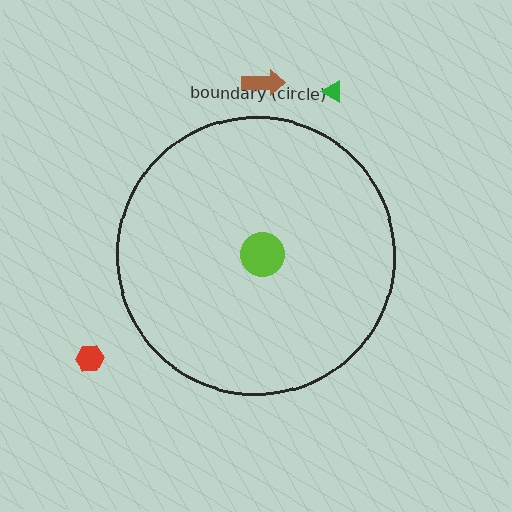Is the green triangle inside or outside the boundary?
Outside.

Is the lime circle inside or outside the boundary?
Inside.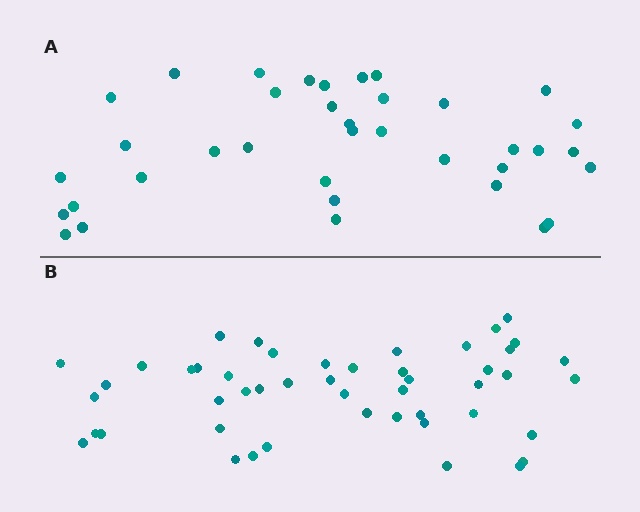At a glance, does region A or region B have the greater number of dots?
Region B (the bottom region) has more dots.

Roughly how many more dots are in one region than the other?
Region B has roughly 12 or so more dots than region A.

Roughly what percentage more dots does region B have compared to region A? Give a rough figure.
About 30% more.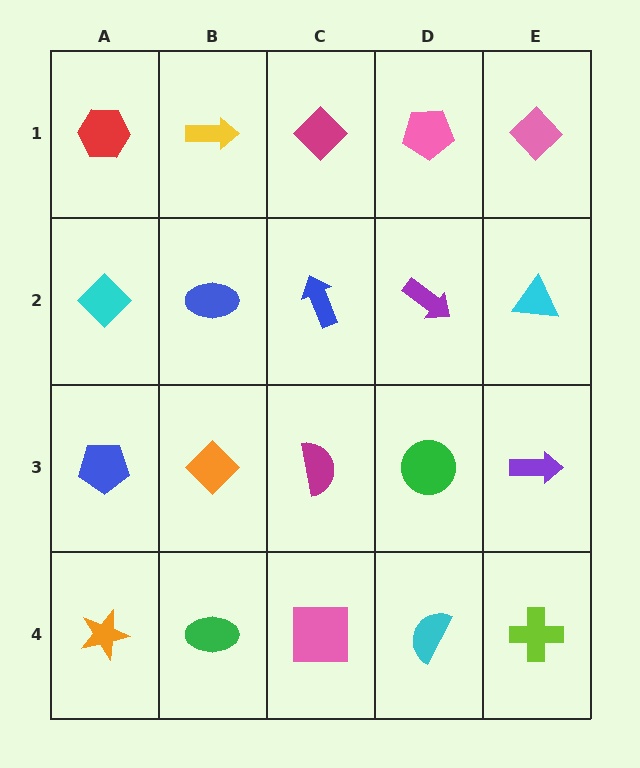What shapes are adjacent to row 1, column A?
A cyan diamond (row 2, column A), a yellow arrow (row 1, column B).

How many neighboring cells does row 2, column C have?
4.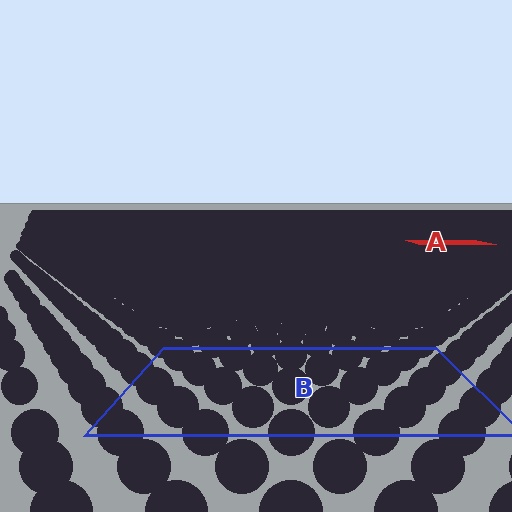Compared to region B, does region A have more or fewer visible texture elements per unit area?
Region A has more texture elements per unit area — they are packed more densely because it is farther away.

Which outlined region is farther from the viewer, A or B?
Region A is farther from the viewer — the texture elements inside it appear smaller and more densely packed.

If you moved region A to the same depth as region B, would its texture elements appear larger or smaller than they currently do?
They would appear larger. At a closer depth, the same texture elements are projected at a bigger on-screen size.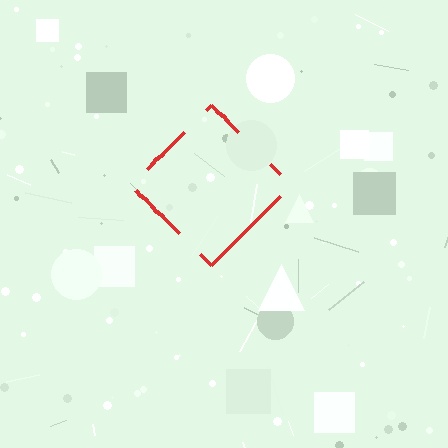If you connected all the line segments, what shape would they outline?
They would outline a diamond.